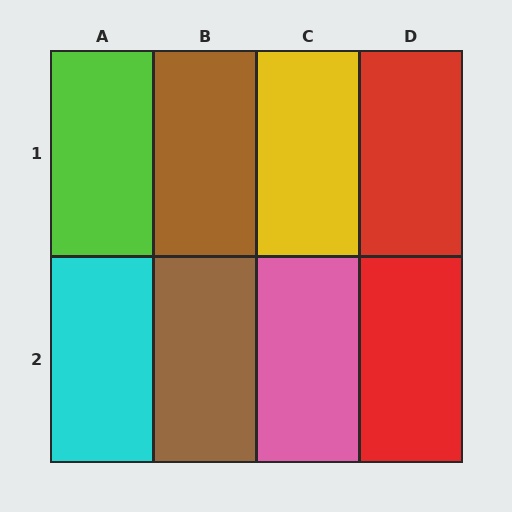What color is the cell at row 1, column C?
Yellow.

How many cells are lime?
1 cell is lime.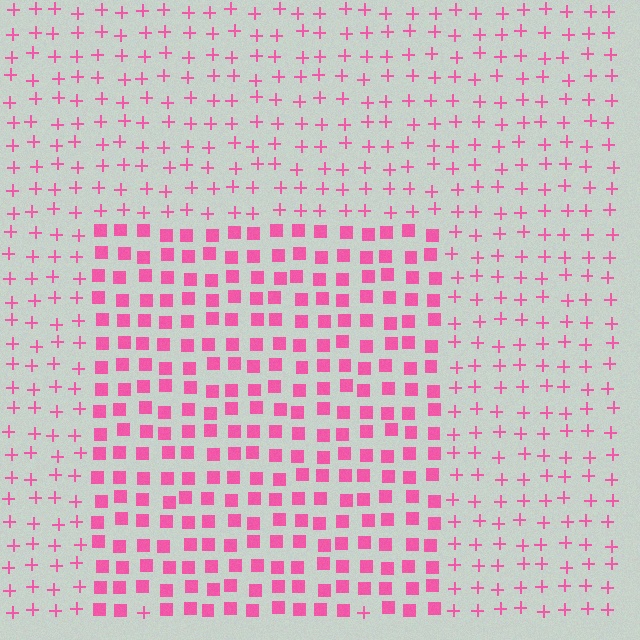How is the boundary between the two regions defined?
The boundary is defined by a change in element shape: squares inside vs. plus signs outside. All elements share the same color and spacing.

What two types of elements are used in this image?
The image uses squares inside the rectangle region and plus signs outside it.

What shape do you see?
I see a rectangle.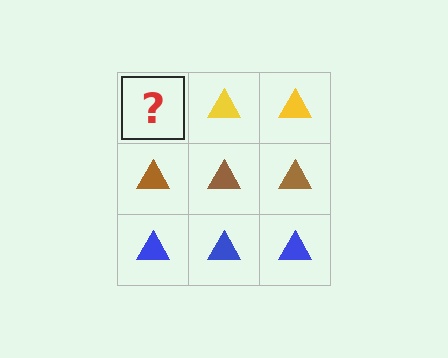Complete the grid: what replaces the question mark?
The question mark should be replaced with a yellow triangle.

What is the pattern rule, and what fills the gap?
The rule is that each row has a consistent color. The gap should be filled with a yellow triangle.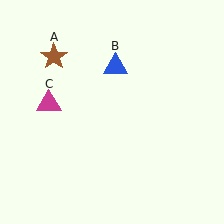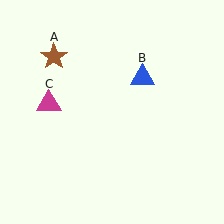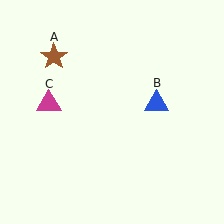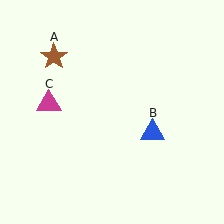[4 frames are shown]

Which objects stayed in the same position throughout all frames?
Brown star (object A) and magenta triangle (object C) remained stationary.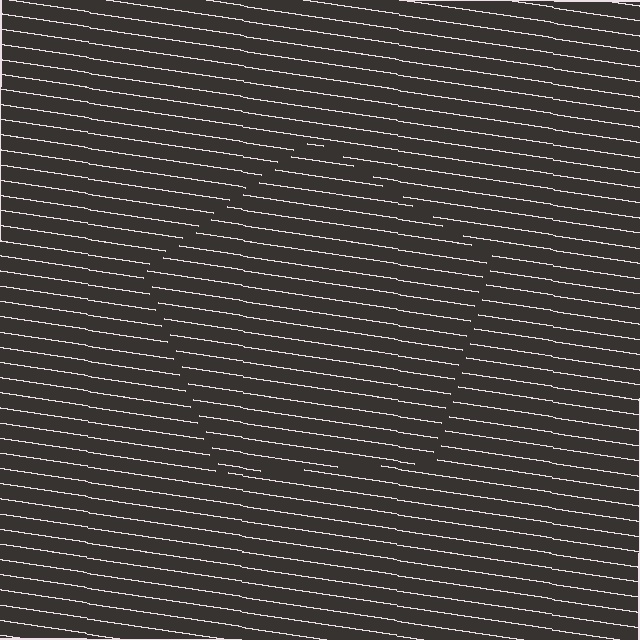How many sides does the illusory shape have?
5 sides — the line-ends trace a pentagon.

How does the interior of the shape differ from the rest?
The interior of the shape contains the same grating, shifted by half a period — the contour is defined by the phase discontinuity where line-ends from the inner and outer gratings abut.